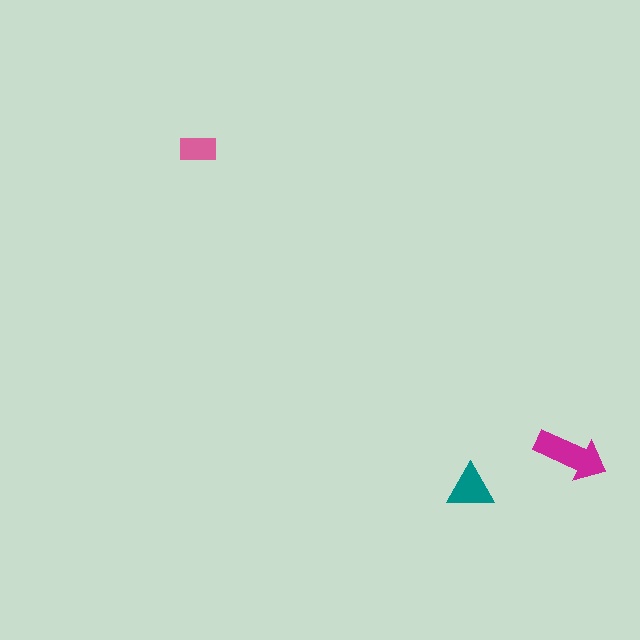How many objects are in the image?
There are 3 objects in the image.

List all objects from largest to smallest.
The magenta arrow, the teal triangle, the pink rectangle.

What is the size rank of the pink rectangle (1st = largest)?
3rd.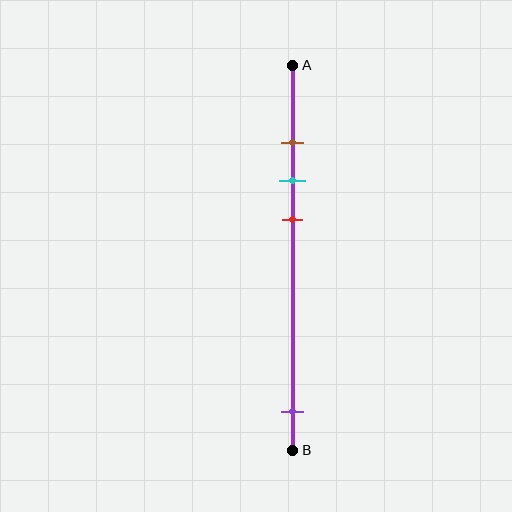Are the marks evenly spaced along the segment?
No, the marks are not evenly spaced.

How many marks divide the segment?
There are 4 marks dividing the segment.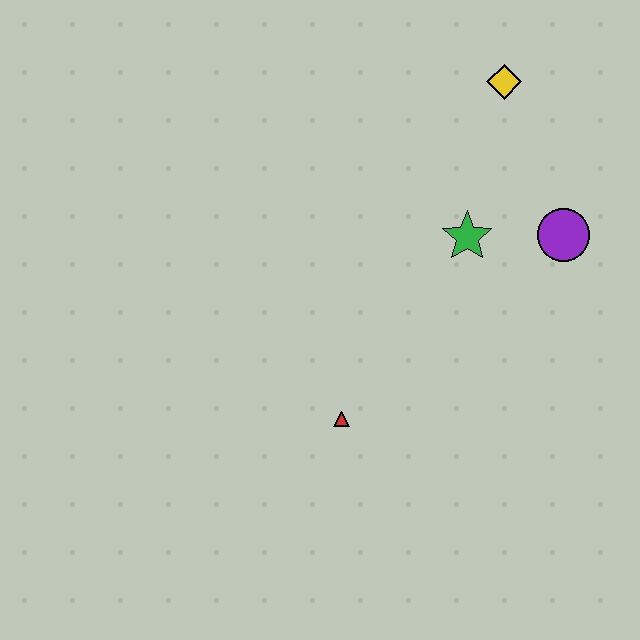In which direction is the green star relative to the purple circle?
The green star is to the left of the purple circle.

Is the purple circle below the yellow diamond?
Yes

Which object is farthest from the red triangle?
The yellow diamond is farthest from the red triangle.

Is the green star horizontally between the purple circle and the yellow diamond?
No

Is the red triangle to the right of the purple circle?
No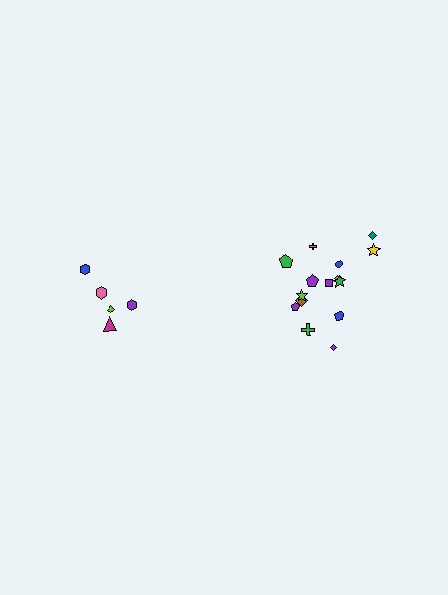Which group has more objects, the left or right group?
The right group.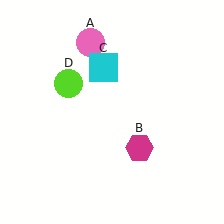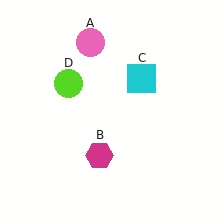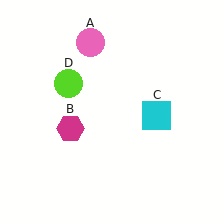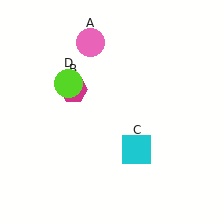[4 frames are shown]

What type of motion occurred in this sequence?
The magenta hexagon (object B), cyan square (object C) rotated clockwise around the center of the scene.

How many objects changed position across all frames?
2 objects changed position: magenta hexagon (object B), cyan square (object C).